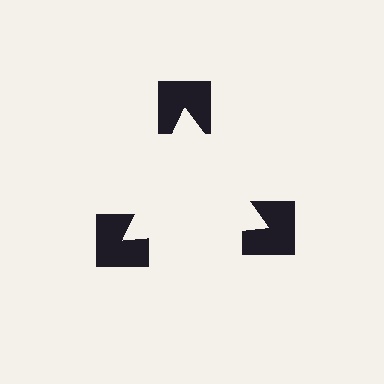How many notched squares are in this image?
There are 3 — one at each vertex of the illusory triangle.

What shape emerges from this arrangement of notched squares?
An illusory triangle — its edges are inferred from the aligned wedge cuts in the notched squares, not physically drawn.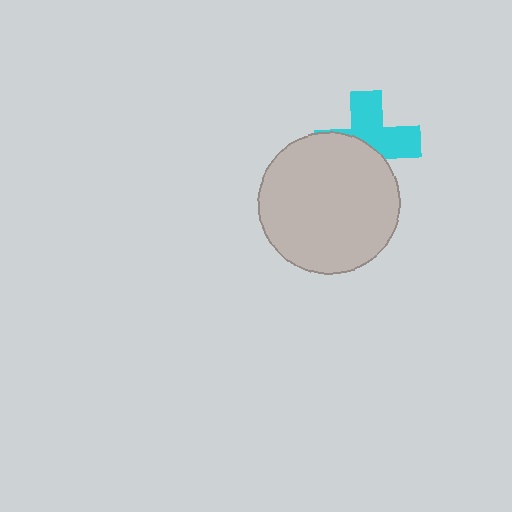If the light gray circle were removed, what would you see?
You would see the complete cyan cross.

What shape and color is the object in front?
The object in front is a light gray circle.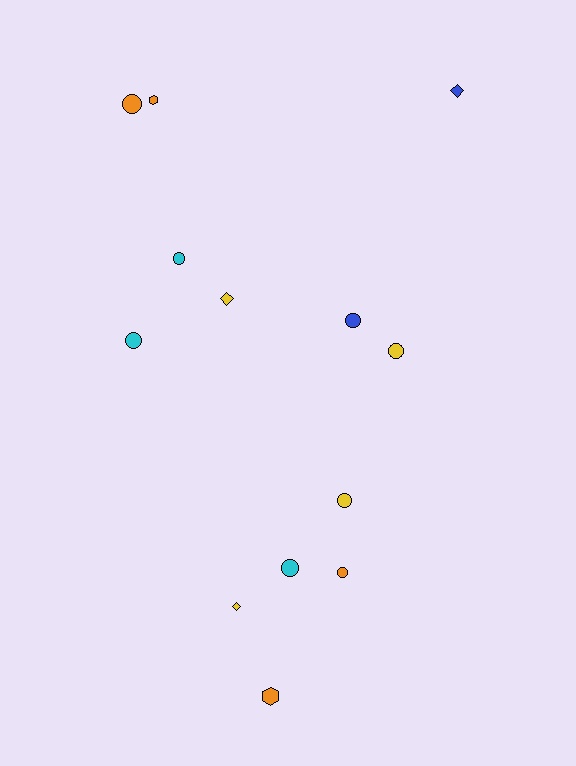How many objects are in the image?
There are 13 objects.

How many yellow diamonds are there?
There are 2 yellow diamonds.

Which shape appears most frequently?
Circle, with 8 objects.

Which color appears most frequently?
Orange, with 4 objects.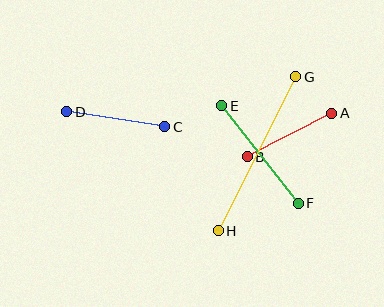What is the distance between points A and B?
The distance is approximately 95 pixels.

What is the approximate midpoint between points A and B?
The midpoint is at approximately (290, 135) pixels.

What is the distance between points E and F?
The distance is approximately 124 pixels.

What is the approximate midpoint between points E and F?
The midpoint is at approximately (260, 154) pixels.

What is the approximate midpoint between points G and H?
The midpoint is at approximately (257, 154) pixels.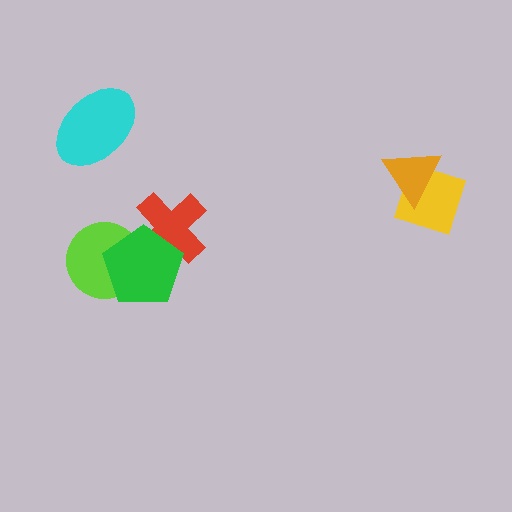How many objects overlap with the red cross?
1 object overlaps with the red cross.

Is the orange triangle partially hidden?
No, no other shape covers it.